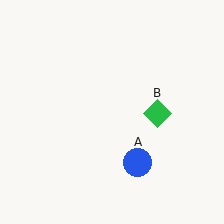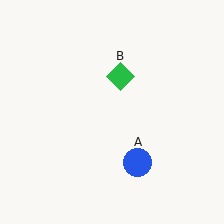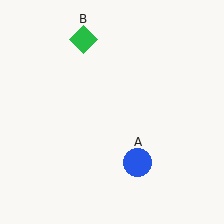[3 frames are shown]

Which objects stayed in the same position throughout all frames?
Blue circle (object A) remained stationary.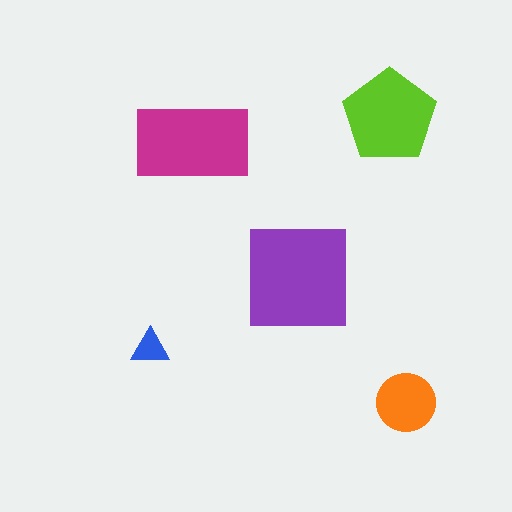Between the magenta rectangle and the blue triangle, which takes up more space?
The magenta rectangle.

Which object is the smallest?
The blue triangle.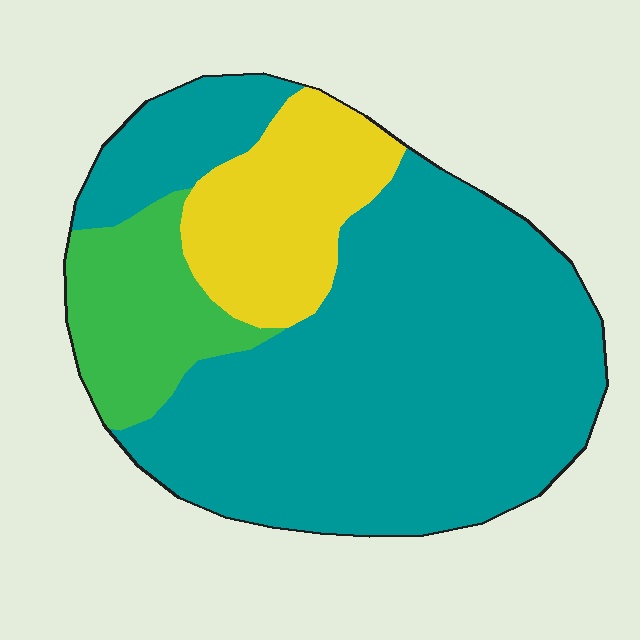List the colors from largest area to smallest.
From largest to smallest: teal, yellow, green.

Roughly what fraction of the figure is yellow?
Yellow covers roughly 15% of the figure.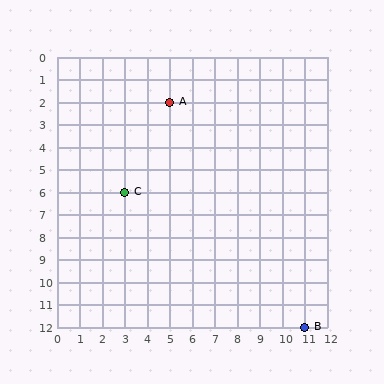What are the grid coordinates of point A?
Point A is at grid coordinates (5, 2).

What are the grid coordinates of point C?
Point C is at grid coordinates (3, 6).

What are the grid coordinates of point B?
Point B is at grid coordinates (11, 12).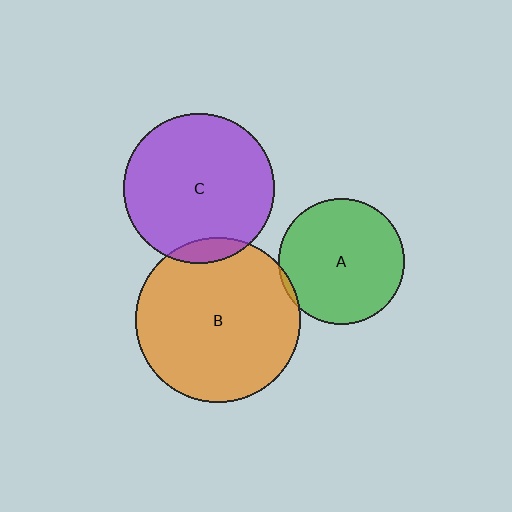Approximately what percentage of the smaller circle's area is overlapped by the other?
Approximately 10%.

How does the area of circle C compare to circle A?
Approximately 1.4 times.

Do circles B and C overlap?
Yes.